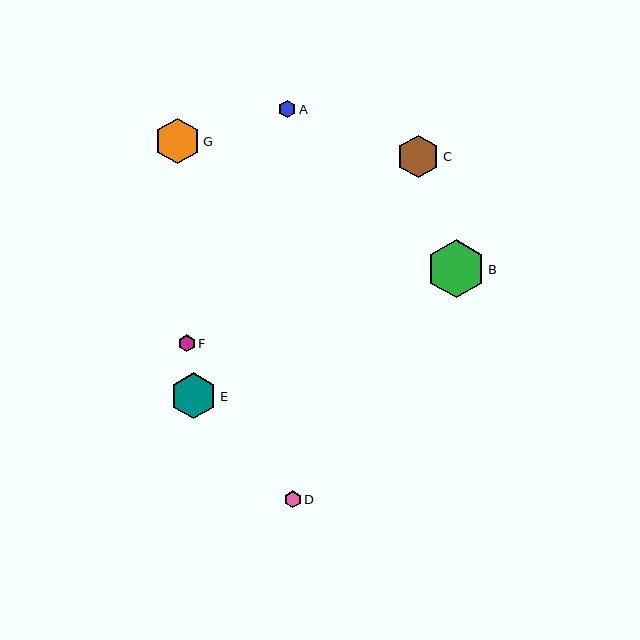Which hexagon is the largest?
Hexagon B is the largest with a size of approximately 58 pixels.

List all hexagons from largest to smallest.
From largest to smallest: B, E, G, C, A, F, D.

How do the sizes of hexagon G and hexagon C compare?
Hexagon G and hexagon C are approximately the same size.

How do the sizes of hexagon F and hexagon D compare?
Hexagon F and hexagon D are approximately the same size.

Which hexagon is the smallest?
Hexagon D is the smallest with a size of approximately 16 pixels.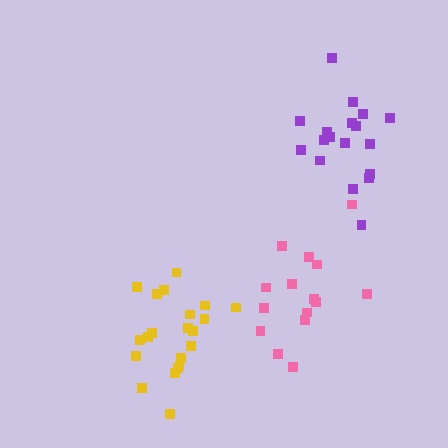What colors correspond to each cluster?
The clusters are colored: yellow, pink, purple.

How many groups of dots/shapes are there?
There are 3 groups.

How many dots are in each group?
Group 1: 21 dots, Group 2: 15 dots, Group 3: 18 dots (54 total).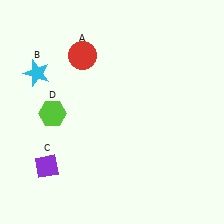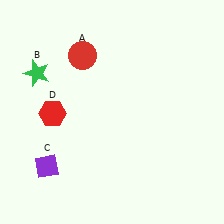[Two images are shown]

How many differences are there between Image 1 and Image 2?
There are 2 differences between the two images.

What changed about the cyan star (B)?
In Image 1, B is cyan. In Image 2, it changed to green.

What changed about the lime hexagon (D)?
In Image 1, D is lime. In Image 2, it changed to red.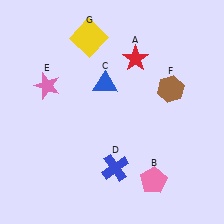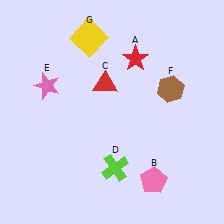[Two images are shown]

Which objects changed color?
C changed from blue to red. D changed from blue to lime.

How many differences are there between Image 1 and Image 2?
There are 2 differences between the two images.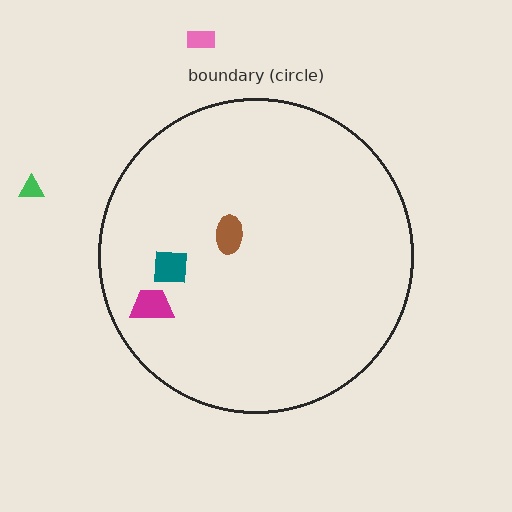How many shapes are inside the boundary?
3 inside, 2 outside.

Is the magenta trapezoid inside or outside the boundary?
Inside.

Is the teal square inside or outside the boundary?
Inside.